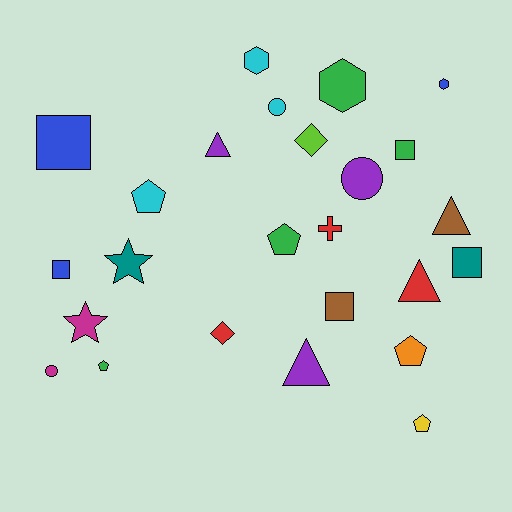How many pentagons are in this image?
There are 5 pentagons.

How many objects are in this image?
There are 25 objects.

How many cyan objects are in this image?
There are 3 cyan objects.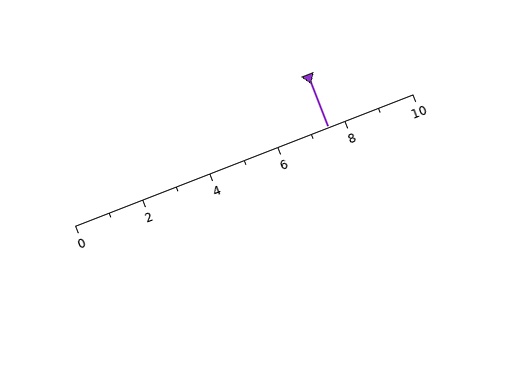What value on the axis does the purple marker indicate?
The marker indicates approximately 7.5.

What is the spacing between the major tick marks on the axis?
The major ticks are spaced 2 apart.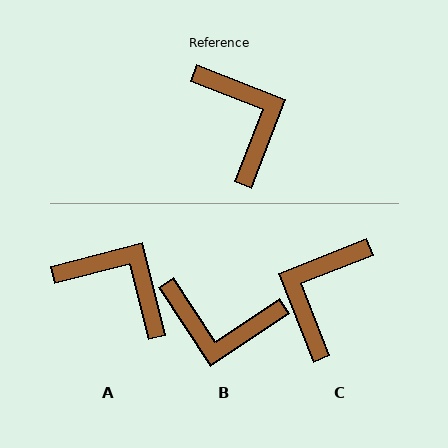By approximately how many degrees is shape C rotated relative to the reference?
Approximately 133 degrees counter-clockwise.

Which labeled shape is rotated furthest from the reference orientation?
C, about 133 degrees away.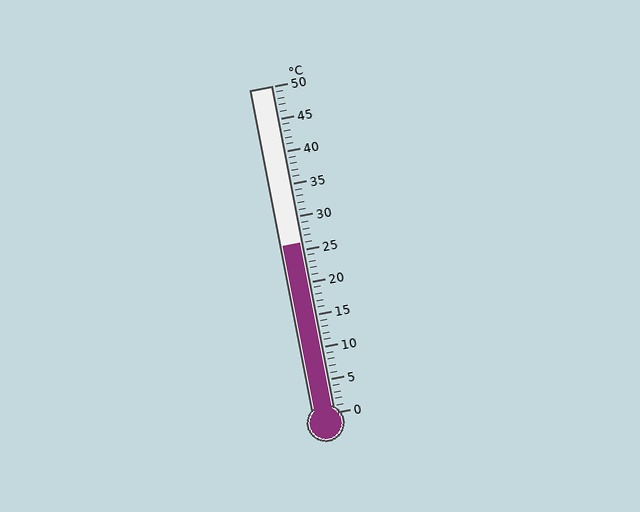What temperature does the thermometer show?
The thermometer shows approximately 26°C.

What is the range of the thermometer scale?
The thermometer scale ranges from 0°C to 50°C.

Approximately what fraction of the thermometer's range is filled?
The thermometer is filled to approximately 50% of its range.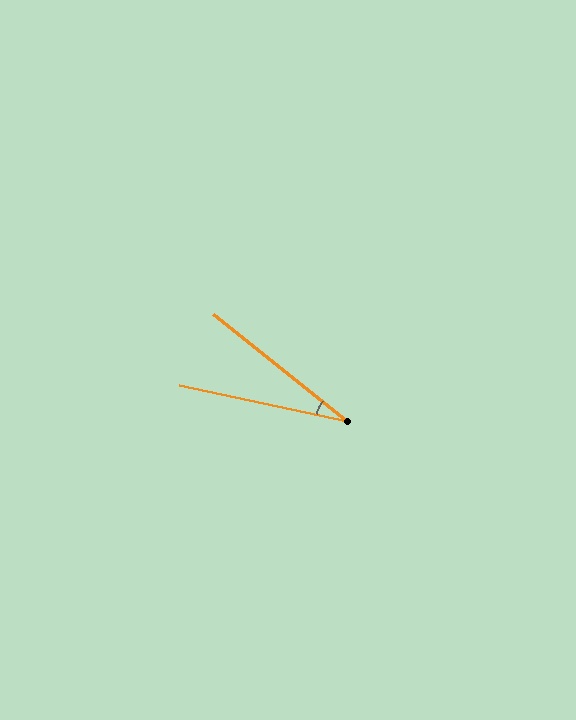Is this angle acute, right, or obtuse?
It is acute.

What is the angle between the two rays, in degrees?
Approximately 26 degrees.